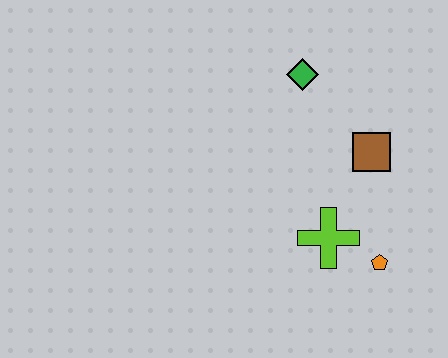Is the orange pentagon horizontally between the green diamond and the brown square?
No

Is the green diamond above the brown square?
Yes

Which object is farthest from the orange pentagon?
The green diamond is farthest from the orange pentagon.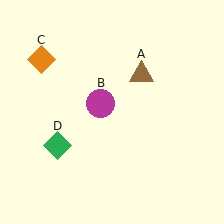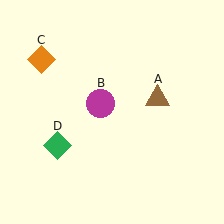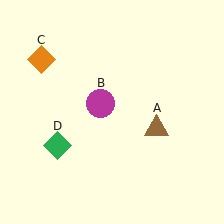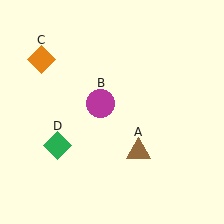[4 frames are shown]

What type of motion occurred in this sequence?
The brown triangle (object A) rotated clockwise around the center of the scene.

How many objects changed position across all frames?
1 object changed position: brown triangle (object A).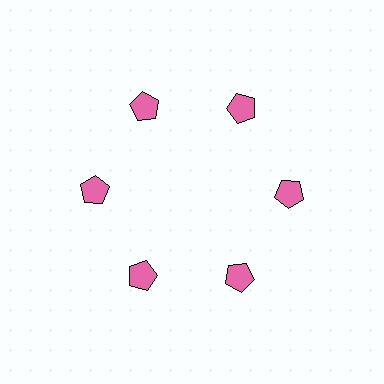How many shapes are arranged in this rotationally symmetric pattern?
There are 6 shapes, arranged in 6 groups of 1.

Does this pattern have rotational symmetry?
Yes, this pattern has 6-fold rotational symmetry. It looks the same after rotating 60 degrees around the center.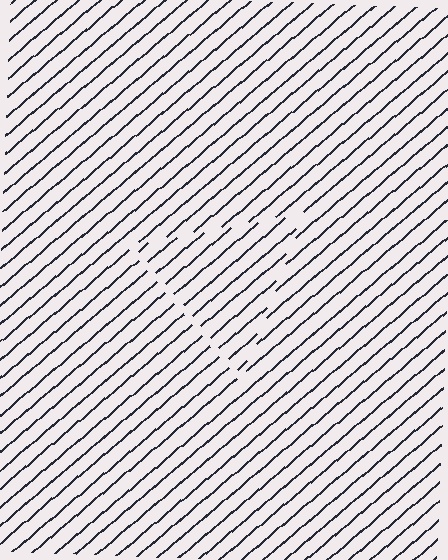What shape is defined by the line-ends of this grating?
An illusory triangle. The interior of the shape contains the same grating, shifted by half a period — the contour is defined by the phase discontinuity where line-ends from the inner and outer gratings abut.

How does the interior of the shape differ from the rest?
The interior of the shape contains the same grating, shifted by half a period — the contour is defined by the phase discontinuity where line-ends from the inner and outer gratings abut.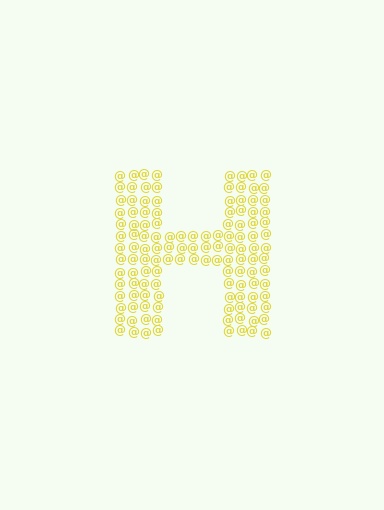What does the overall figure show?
The overall figure shows the letter H.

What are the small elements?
The small elements are at signs.